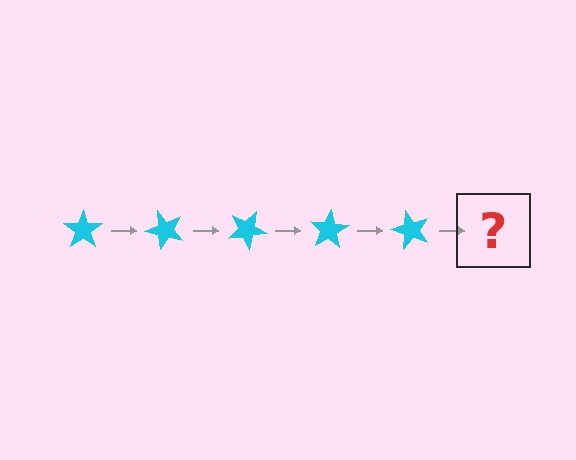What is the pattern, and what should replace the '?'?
The pattern is that the star rotates 50 degrees each step. The '?' should be a cyan star rotated 250 degrees.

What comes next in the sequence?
The next element should be a cyan star rotated 250 degrees.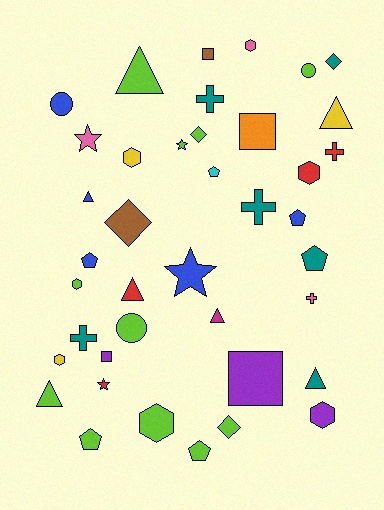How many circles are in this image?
There are 3 circles.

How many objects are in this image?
There are 40 objects.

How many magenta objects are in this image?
There is 1 magenta object.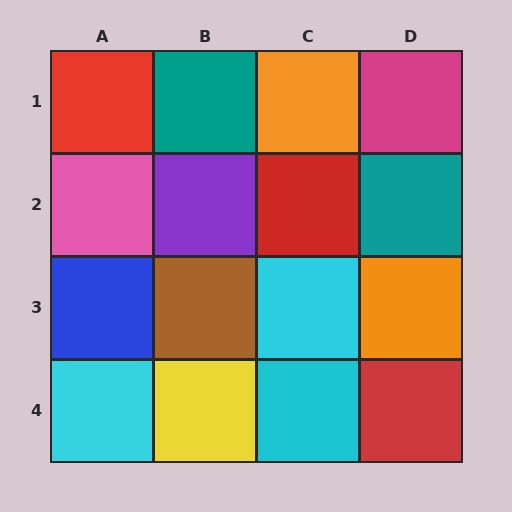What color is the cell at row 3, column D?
Orange.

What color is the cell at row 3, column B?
Brown.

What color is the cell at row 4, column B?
Yellow.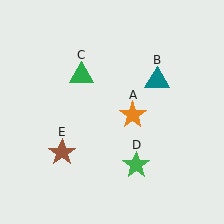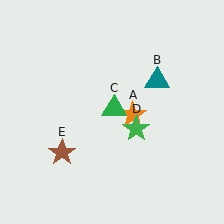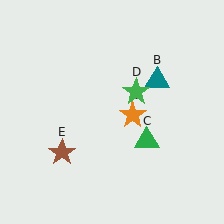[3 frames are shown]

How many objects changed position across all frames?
2 objects changed position: green triangle (object C), green star (object D).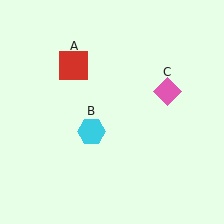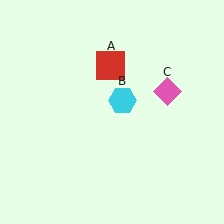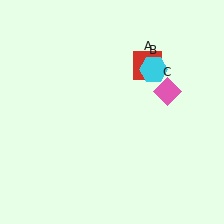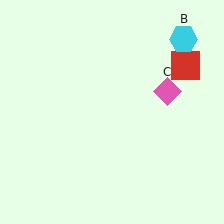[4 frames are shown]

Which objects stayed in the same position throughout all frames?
Pink diamond (object C) remained stationary.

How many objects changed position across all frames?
2 objects changed position: red square (object A), cyan hexagon (object B).